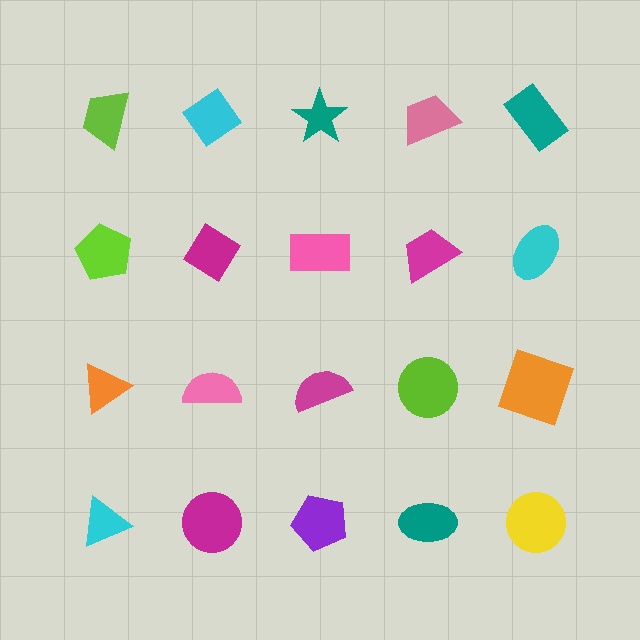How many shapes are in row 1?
5 shapes.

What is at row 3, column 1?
An orange triangle.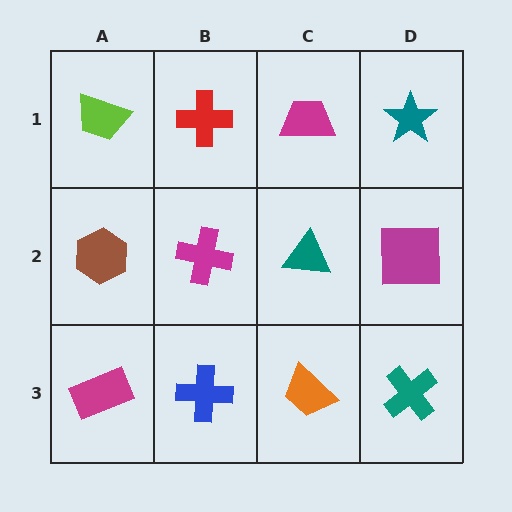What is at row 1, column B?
A red cross.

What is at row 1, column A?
A lime trapezoid.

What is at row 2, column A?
A brown hexagon.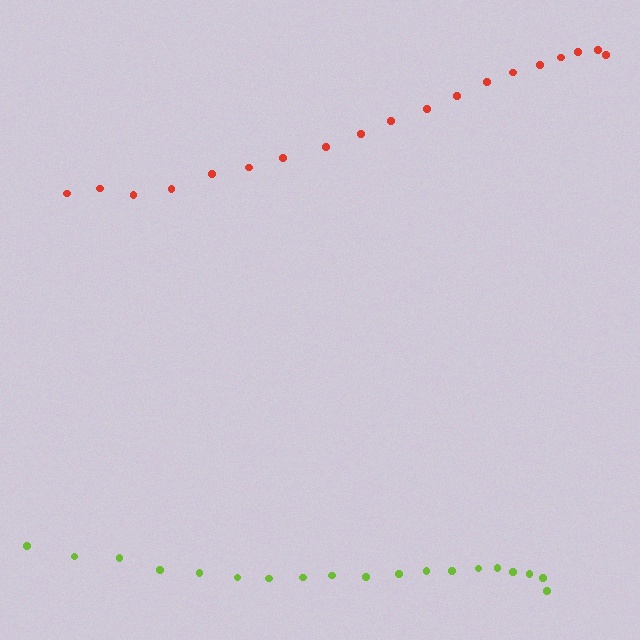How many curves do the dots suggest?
There are 2 distinct paths.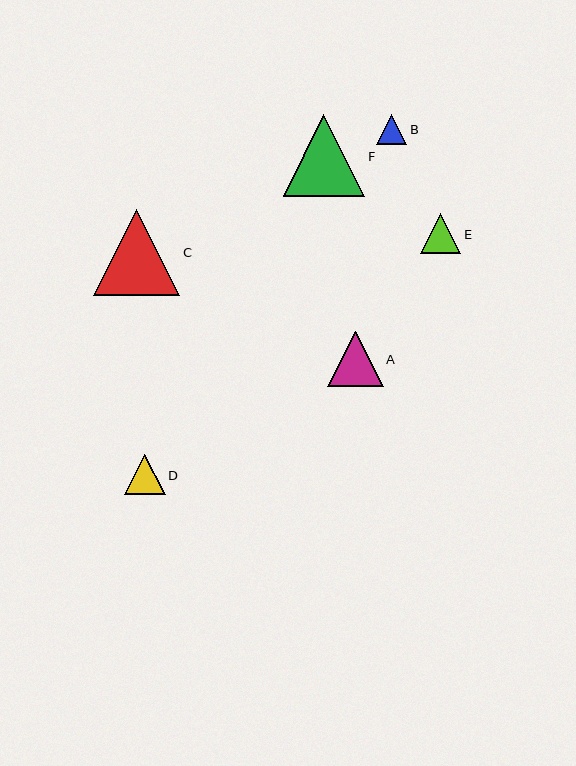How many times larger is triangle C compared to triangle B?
Triangle C is approximately 2.8 times the size of triangle B.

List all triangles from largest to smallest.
From largest to smallest: C, F, A, D, E, B.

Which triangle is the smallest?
Triangle B is the smallest with a size of approximately 30 pixels.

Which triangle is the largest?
Triangle C is the largest with a size of approximately 86 pixels.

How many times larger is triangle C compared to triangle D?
Triangle C is approximately 2.1 times the size of triangle D.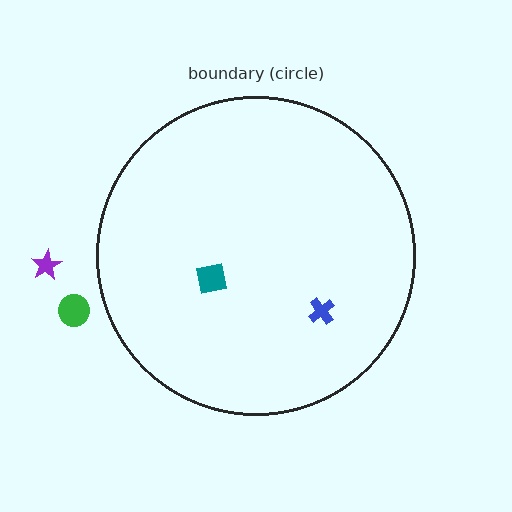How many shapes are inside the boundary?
2 inside, 2 outside.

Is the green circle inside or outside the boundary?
Outside.